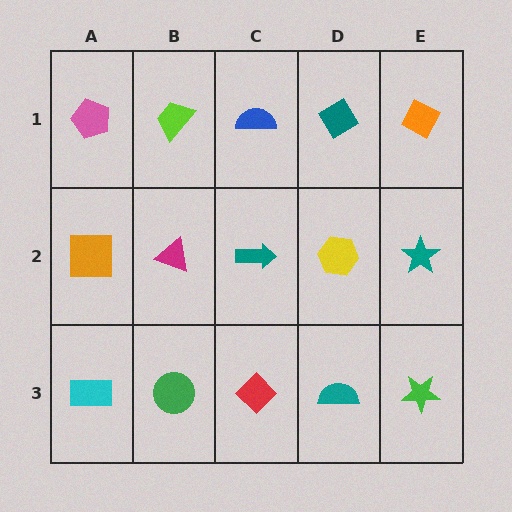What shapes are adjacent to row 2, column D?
A teal diamond (row 1, column D), a teal semicircle (row 3, column D), a teal arrow (row 2, column C), a teal star (row 2, column E).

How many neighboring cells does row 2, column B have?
4.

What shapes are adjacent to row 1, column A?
An orange square (row 2, column A), a lime trapezoid (row 1, column B).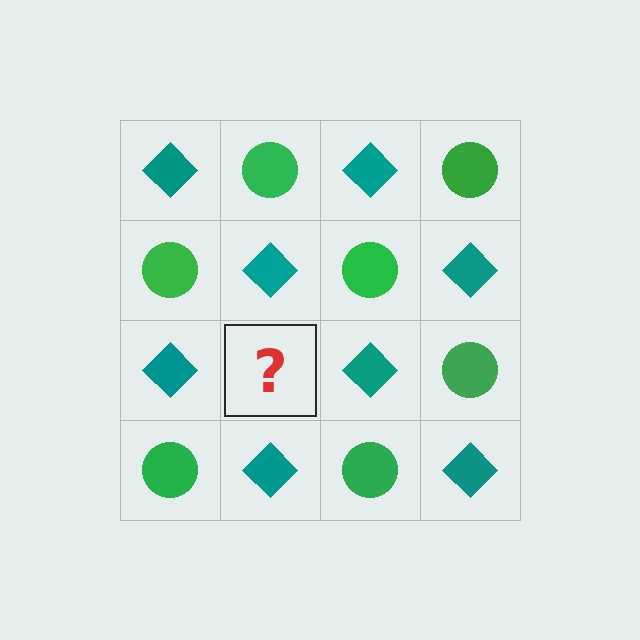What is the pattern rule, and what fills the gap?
The rule is that it alternates teal diamond and green circle in a checkerboard pattern. The gap should be filled with a green circle.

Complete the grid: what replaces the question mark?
The question mark should be replaced with a green circle.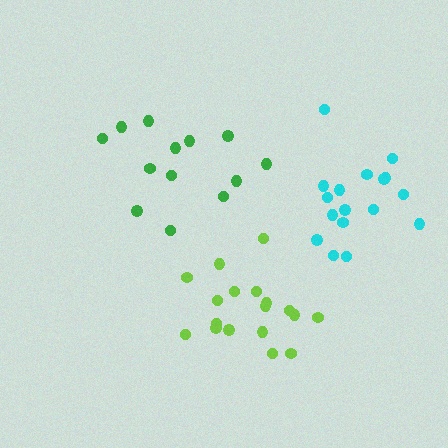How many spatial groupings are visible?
There are 3 spatial groupings.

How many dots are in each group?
Group 1: 18 dots, Group 2: 13 dots, Group 3: 17 dots (48 total).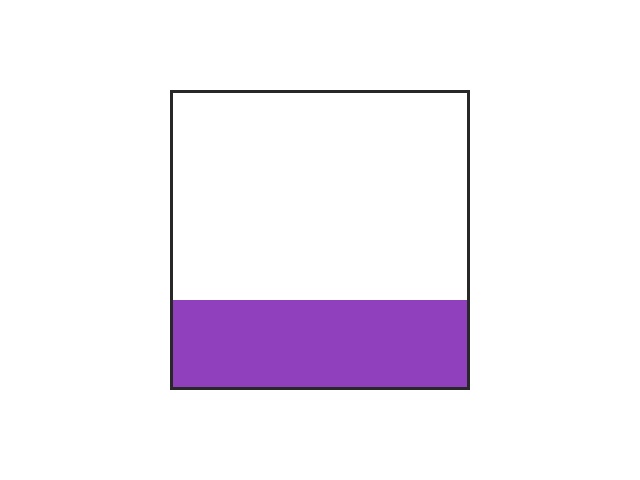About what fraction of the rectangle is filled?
About one third (1/3).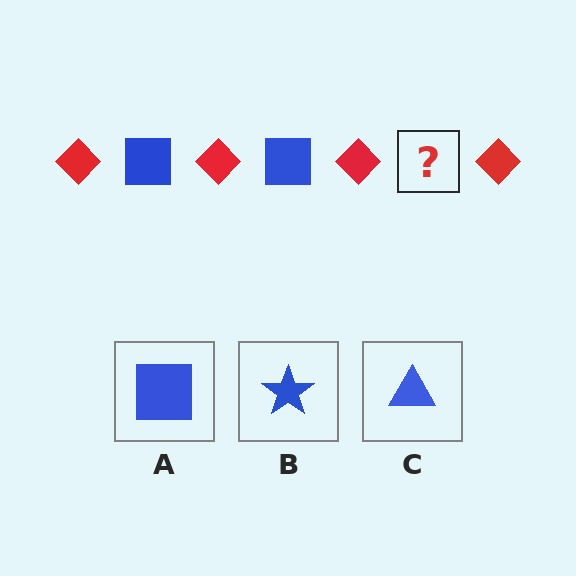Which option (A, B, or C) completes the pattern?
A.